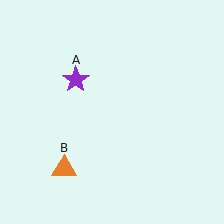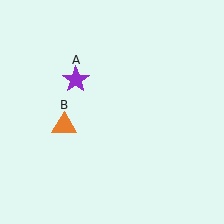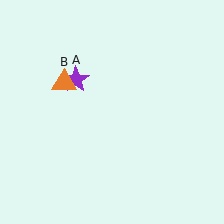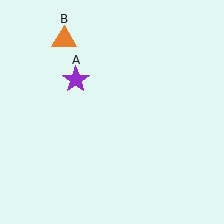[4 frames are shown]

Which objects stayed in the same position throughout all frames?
Purple star (object A) remained stationary.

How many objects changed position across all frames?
1 object changed position: orange triangle (object B).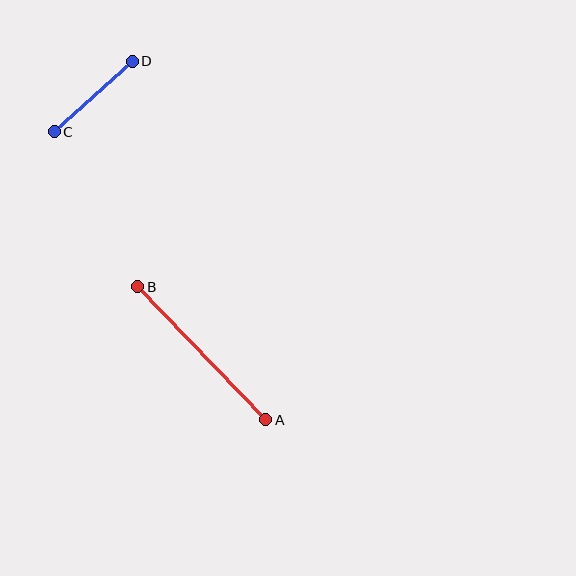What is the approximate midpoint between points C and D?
The midpoint is at approximately (93, 97) pixels.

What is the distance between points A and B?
The distance is approximately 185 pixels.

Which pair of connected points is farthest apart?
Points A and B are farthest apart.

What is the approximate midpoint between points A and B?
The midpoint is at approximately (202, 353) pixels.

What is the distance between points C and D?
The distance is approximately 105 pixels.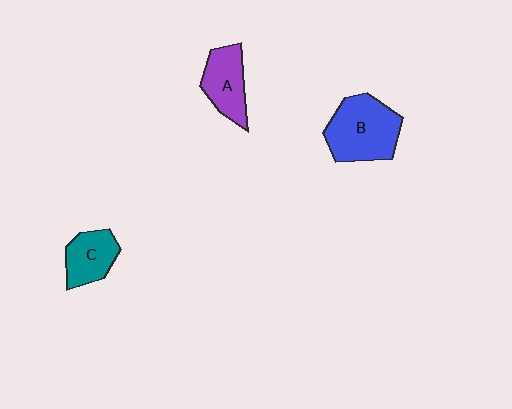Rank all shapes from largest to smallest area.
From largest to smallest: B (blue), A (purple), C (teal).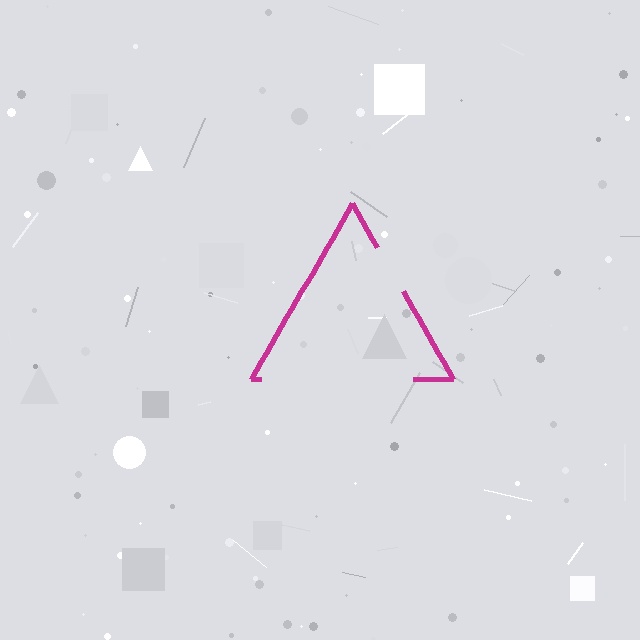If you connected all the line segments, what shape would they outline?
They would outline a triangle.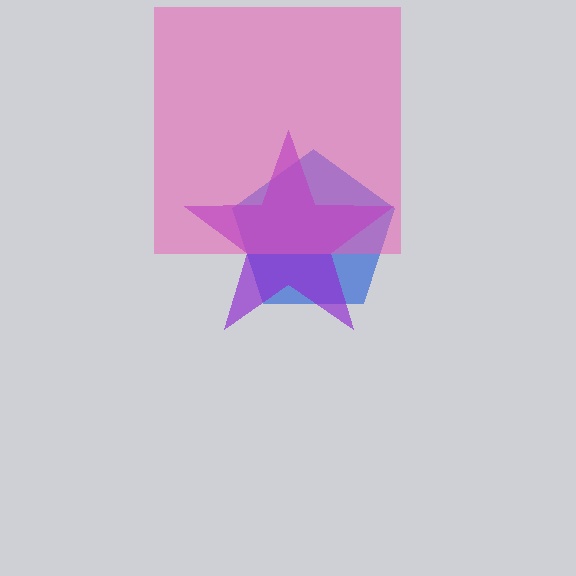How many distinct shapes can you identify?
There are 3 distinct shapes: a blue pentagon, a purple star, a pink square.